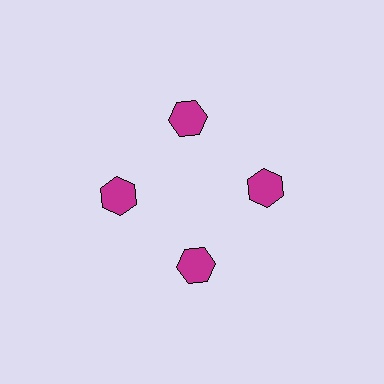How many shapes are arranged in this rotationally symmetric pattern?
There are 4 shapes, arranged in 4 groups of 1.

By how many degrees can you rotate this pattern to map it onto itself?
The pattern maps onto itself every 90 degrees of rotation.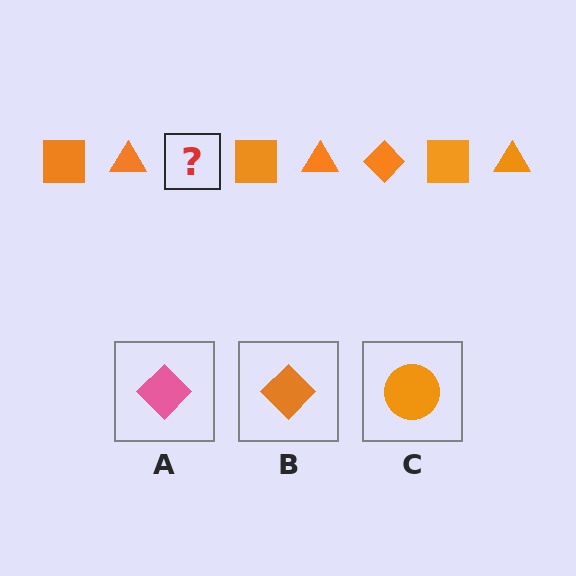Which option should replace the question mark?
Option B.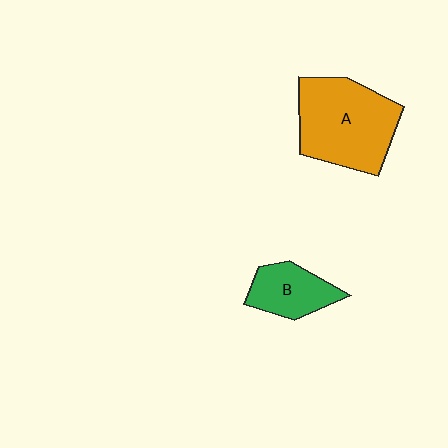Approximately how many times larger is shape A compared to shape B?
Approximately 2.1 times.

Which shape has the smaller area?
Shape B (green).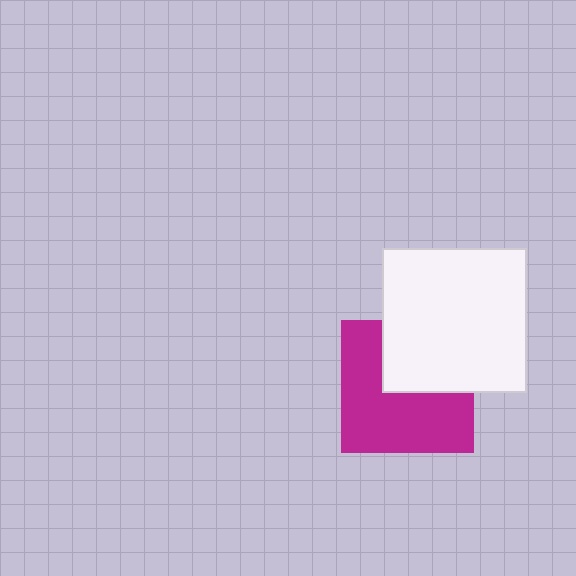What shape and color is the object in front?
The object in front is a white square.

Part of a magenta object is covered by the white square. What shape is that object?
It is a square.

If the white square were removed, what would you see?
You would see the complete magenta square.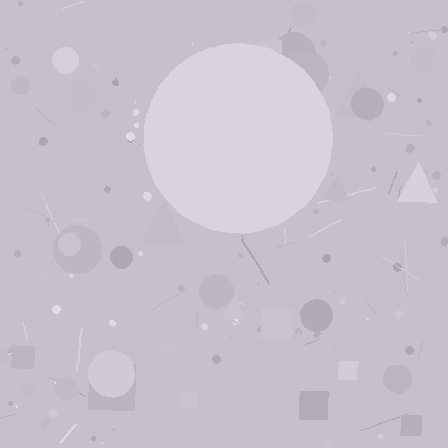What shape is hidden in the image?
A circle is hidden in the image.